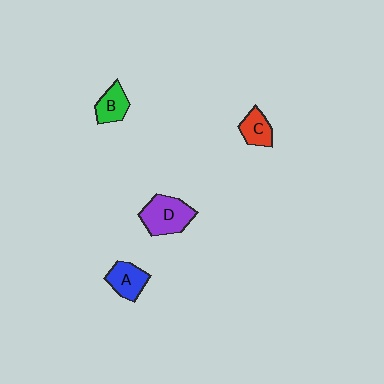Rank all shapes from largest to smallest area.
From largest to smallest: D (purple), A (blue), B (green), C (red).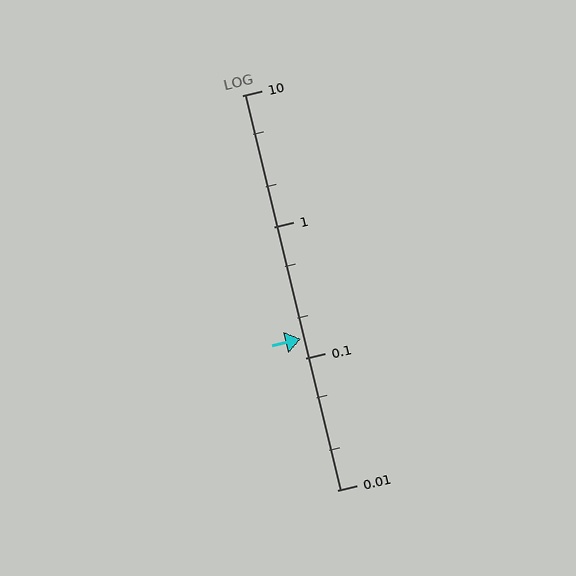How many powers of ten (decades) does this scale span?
The scale spans 3 decades, from 0.01 to 10.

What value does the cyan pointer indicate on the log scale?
The pointer indicates approximately 0.14.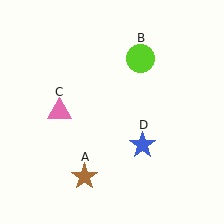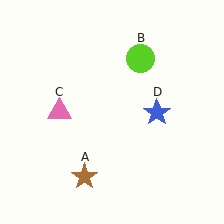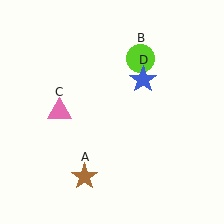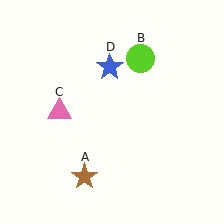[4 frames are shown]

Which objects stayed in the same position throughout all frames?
Brown star (object A) and lime circle (object B) and pink triangle (object C) remained stationary.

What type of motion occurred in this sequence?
The blue star (object D) rotated counterclockwise around the center of the scene.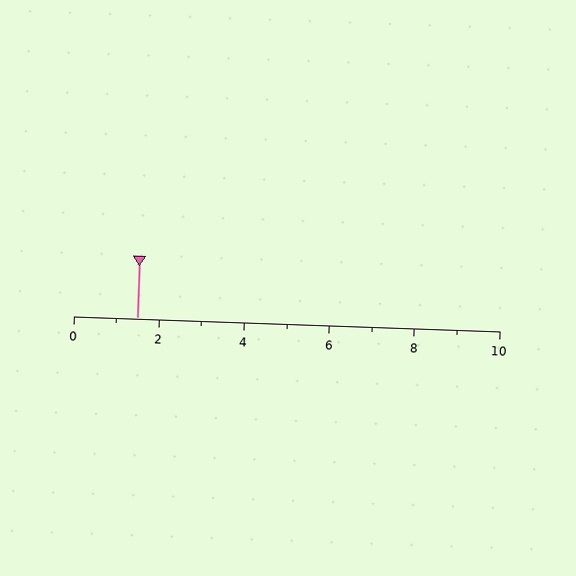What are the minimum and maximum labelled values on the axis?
The axis runs from 0 to 10.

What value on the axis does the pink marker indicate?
The marker indicates approximately 1.5.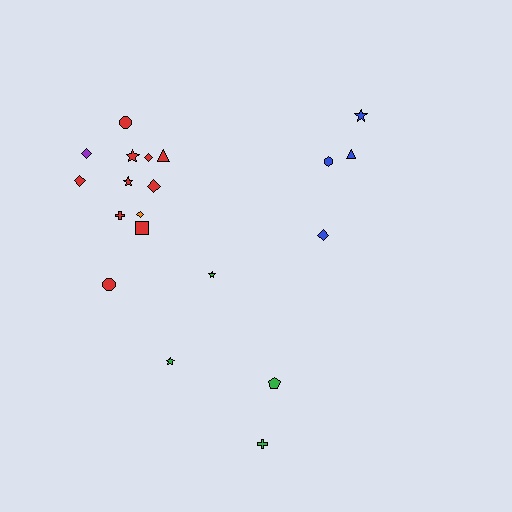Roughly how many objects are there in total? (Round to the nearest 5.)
Roughly 20 objects in total.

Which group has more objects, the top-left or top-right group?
The top-left group.